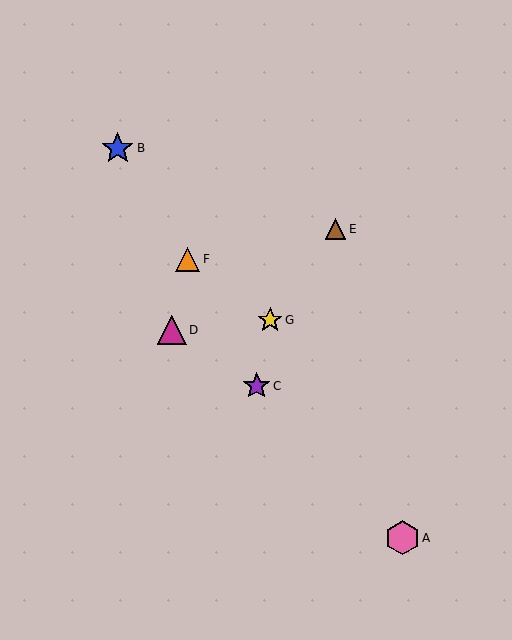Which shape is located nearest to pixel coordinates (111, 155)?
The blue star (labeled B) at (118, 148) is nearest to that location.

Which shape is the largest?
The pink hexagon (labeled A) is the largest.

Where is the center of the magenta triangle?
The center of the magenta triangle is at (172, 330).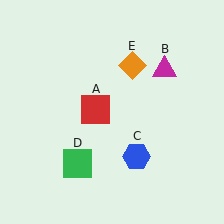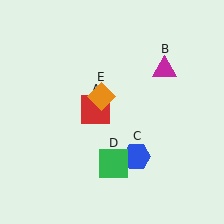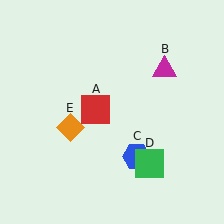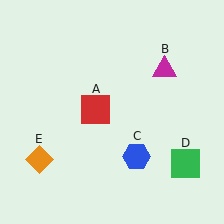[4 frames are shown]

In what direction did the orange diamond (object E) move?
The orange diamond (object E) moved down and to the left.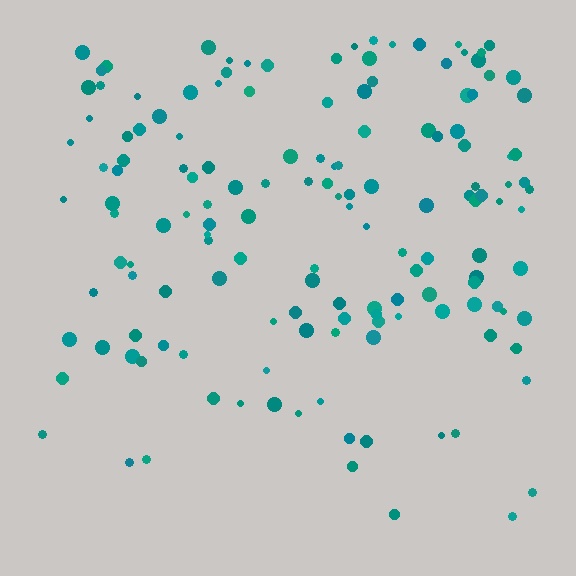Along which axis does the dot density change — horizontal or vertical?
Vertical.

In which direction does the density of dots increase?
From bottom to top, with the top side densest.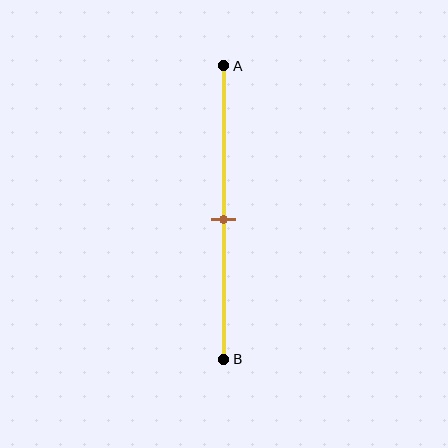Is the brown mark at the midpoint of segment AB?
Yes, the mark is approximately at the midpoint.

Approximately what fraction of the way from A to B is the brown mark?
The brown mark is approximately 55% of the way from A to B.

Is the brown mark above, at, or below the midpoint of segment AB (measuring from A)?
The brown mark is approximately at the midpoint of segment AB.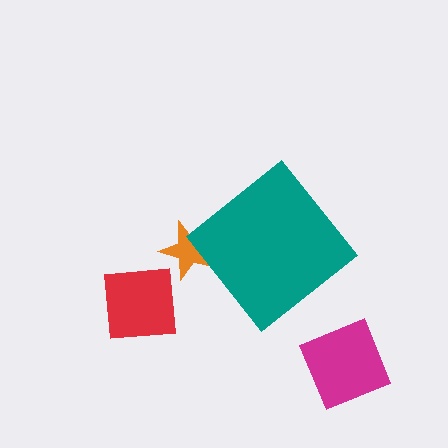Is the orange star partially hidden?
Yes, the orange star is partially hidden behind the teal diamond.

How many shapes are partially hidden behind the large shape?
1 shape is partially hidden.